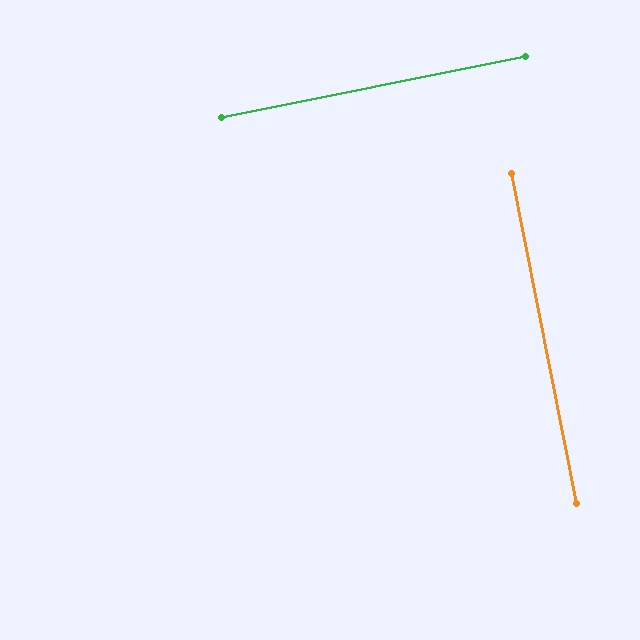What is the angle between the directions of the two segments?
Approximately 90 degrees.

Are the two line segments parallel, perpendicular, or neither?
Perpendicular — they meet at approximately 90°.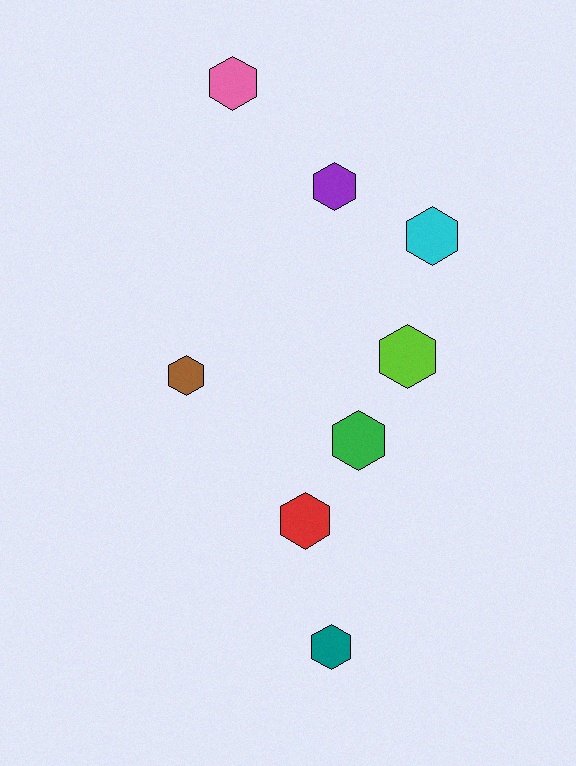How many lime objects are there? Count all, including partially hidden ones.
There is 1 lime object.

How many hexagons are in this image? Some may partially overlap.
There are 8 hexagons.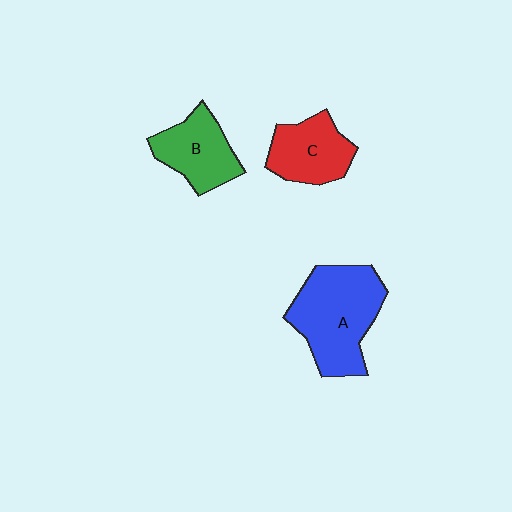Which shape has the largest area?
Shape A (blue).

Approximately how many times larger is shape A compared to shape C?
Approximately 1.6 times.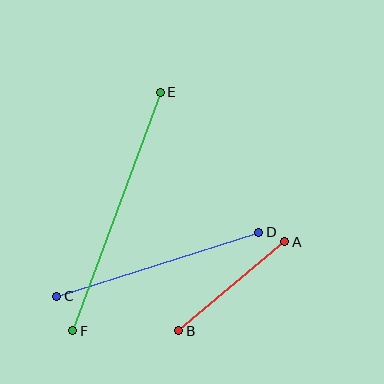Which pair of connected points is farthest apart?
Points E and F are farthest apart.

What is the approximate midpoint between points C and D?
The midpoint is at approximately (158, 264) pixels.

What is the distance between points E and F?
The distance is approximately 254 pixels.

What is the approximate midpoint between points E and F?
The midpoint is at approximately (117, 212) pixels.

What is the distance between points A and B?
The distance is approximately 138 pixels.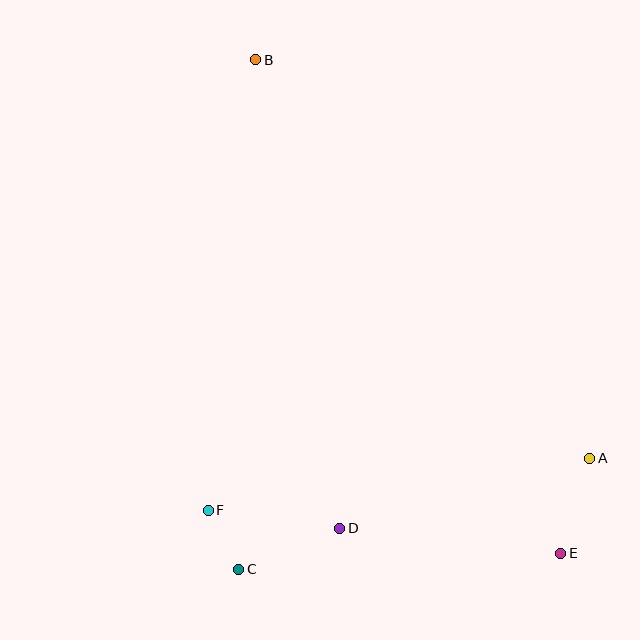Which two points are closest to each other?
Points C and F are closest to each other.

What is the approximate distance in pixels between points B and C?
The distance between B and C is approximately 510 pixels.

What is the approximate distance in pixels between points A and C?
The distance between A and C is approximately 368 pixels.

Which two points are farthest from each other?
Points B and E are farthest from each other.